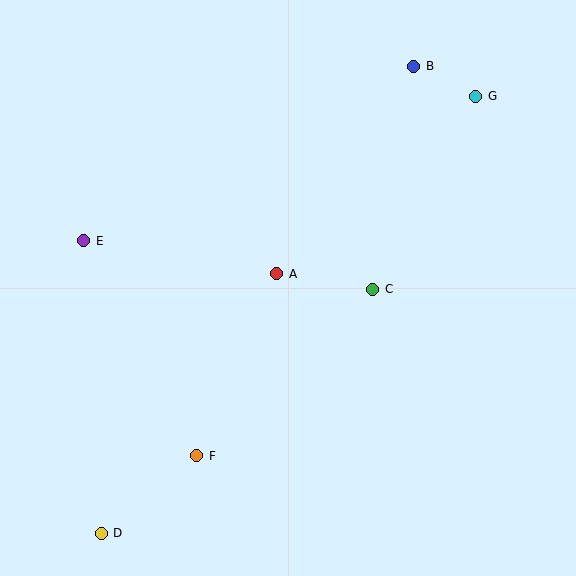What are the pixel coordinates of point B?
Point B is at (414, 66).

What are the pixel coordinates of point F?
Point F is at (197, 456).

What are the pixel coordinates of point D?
Point D is at (101, 533).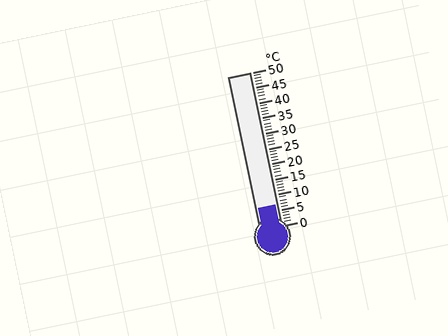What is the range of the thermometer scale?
The thermometer scale ranges from 0°C to 50°C.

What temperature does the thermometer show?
The thermometer shows approximately 7°C.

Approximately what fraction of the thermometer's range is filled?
The thermometer is filled to approximately 15% of its range.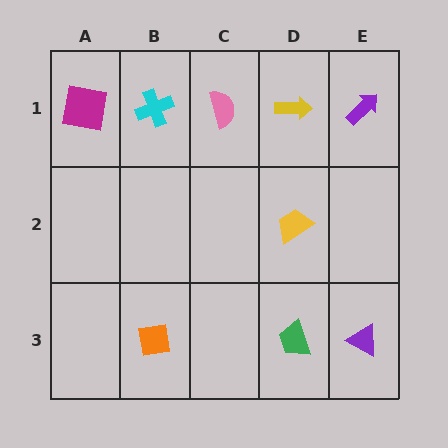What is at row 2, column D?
A yellow trapezoid.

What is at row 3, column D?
A green trapezoid.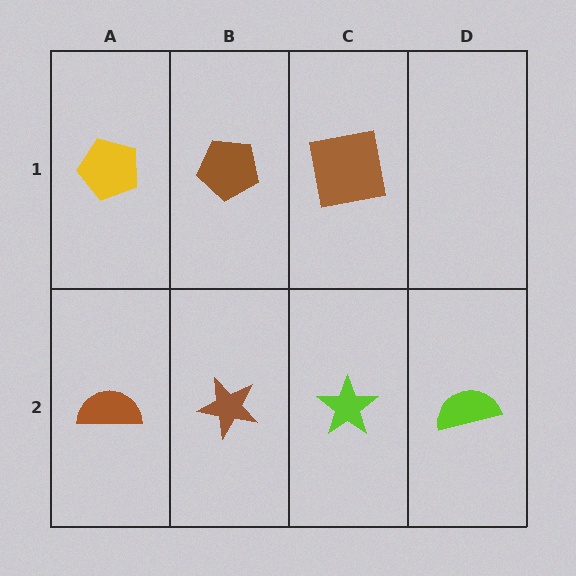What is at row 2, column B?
A brown star.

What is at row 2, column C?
A lime star.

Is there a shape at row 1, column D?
No, that cell is empty.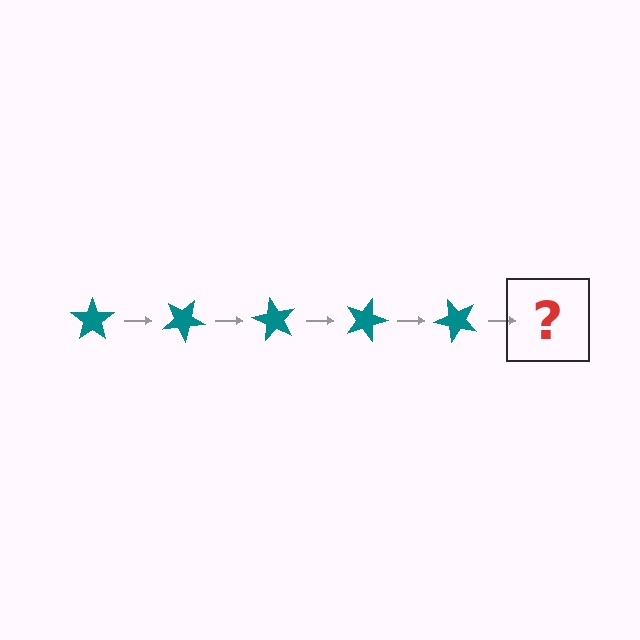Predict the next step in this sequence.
The next step is a teal star rotated 150 degrees.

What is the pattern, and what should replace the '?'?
The pattern is that the star rotates 30 degrees each step. The '?' should be a teal star rotated 150 degrees.